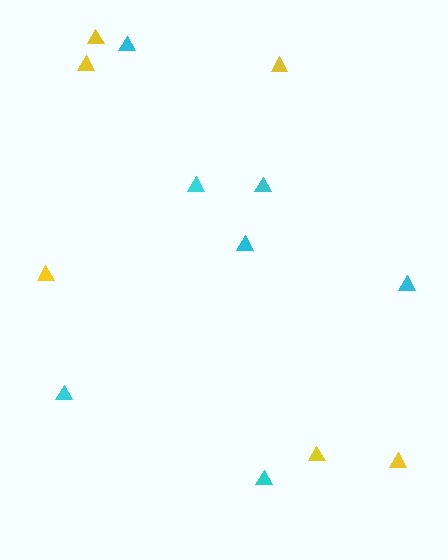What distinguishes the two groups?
There are 2 groups: one group of cyan triangles (7) and one group of yellow triangles (6).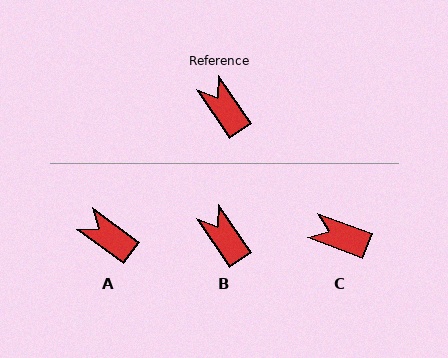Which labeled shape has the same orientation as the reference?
B.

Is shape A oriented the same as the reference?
No, it is off by about 20 degrees.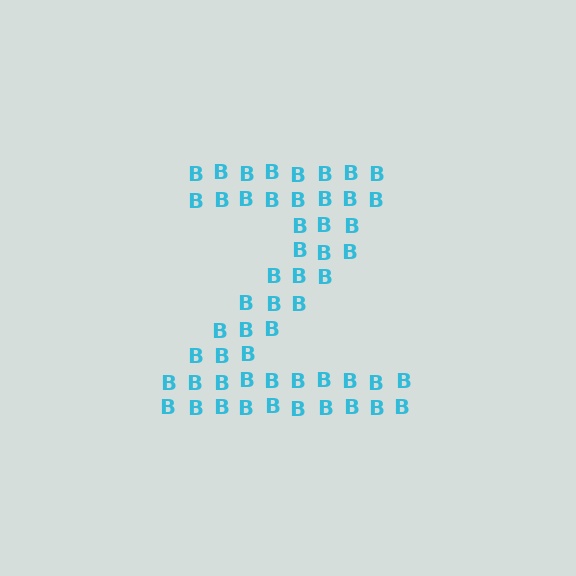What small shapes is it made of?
It is made of small letter B's.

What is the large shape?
The large shape is the letter Z.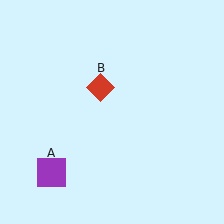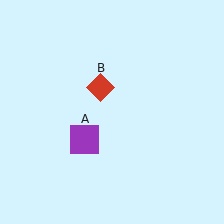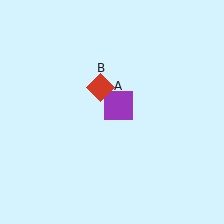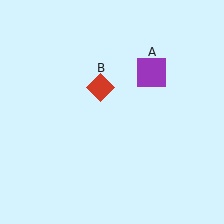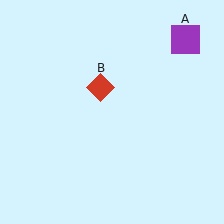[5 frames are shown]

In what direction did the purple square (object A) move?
The purple square (object A) moved up and to the right.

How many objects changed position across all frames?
1 object changed position: purple square (object A).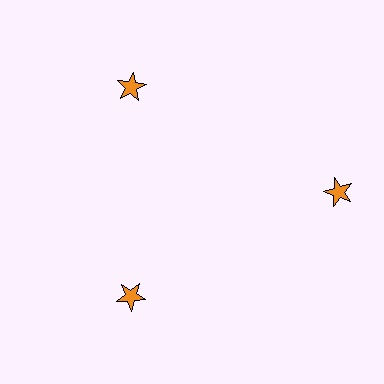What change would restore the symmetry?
The symmetry would be restored by moving it inward, back onto the ring so that all 3 stars sit at equal angles and equal distance from the center.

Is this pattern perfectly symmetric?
No. The 3 orange stars are arranged in a ring, but one element near the 3 o'clock position is pushed outward from the center, breaking the 3-fold rotational symmetry.